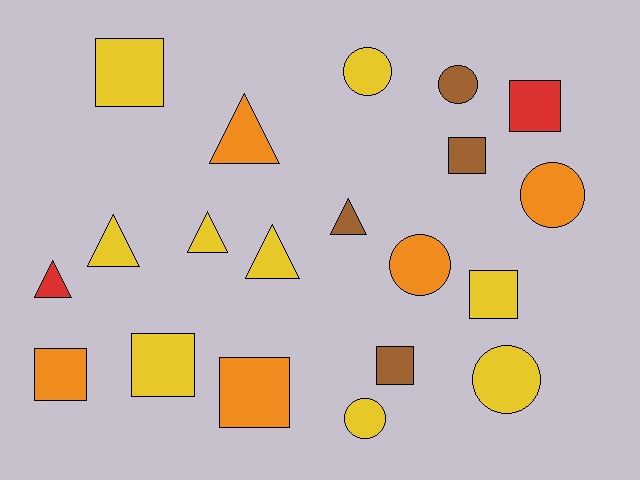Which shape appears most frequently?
Square, with 8 objects.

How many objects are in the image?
There are 20 objects.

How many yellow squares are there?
There are 3 yellow squares.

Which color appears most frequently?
Yellow, with 9 objects.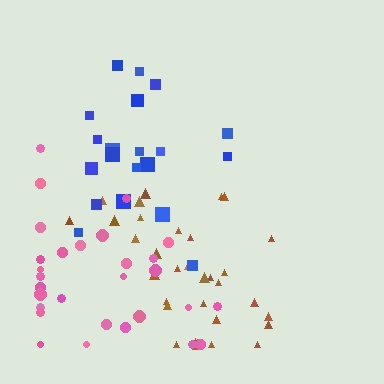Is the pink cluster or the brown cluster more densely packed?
Brown.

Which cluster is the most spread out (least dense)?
Pink.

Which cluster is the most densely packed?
Brown.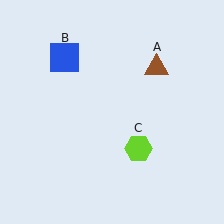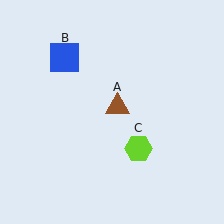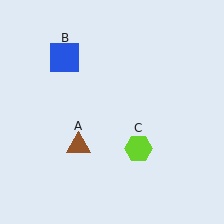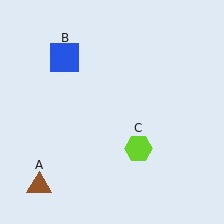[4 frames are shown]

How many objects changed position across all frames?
1 object changed position: brown triangle (object A).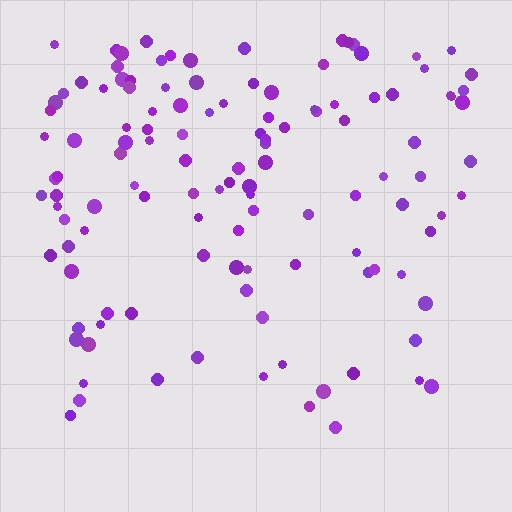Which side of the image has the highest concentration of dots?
The top.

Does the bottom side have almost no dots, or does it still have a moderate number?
Still a moderate number, just noticeably fewer than the top.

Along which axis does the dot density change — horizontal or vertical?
Vertical.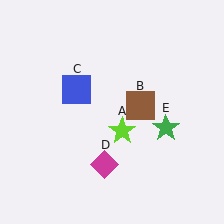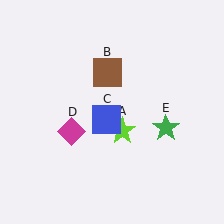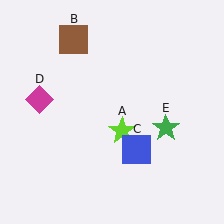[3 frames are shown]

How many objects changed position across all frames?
3 objects changed position: brown square (object B), blue square (object C), magenta diamond (object D).